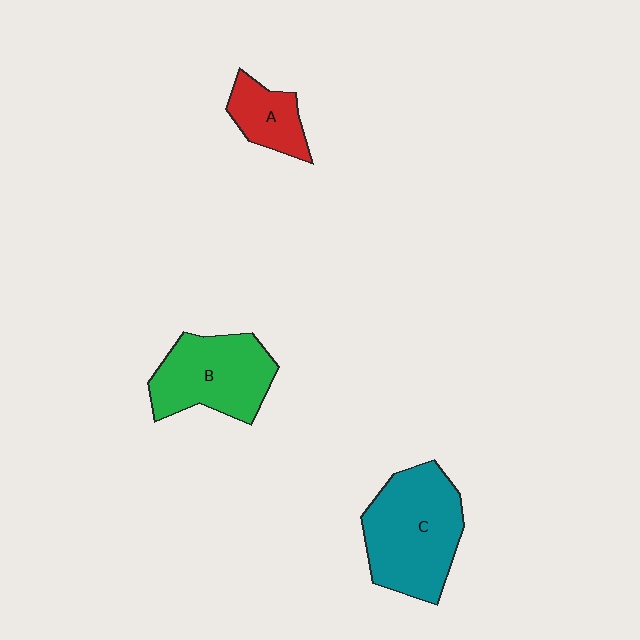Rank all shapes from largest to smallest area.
From largest to smallest: C (teal), B (green), A (red).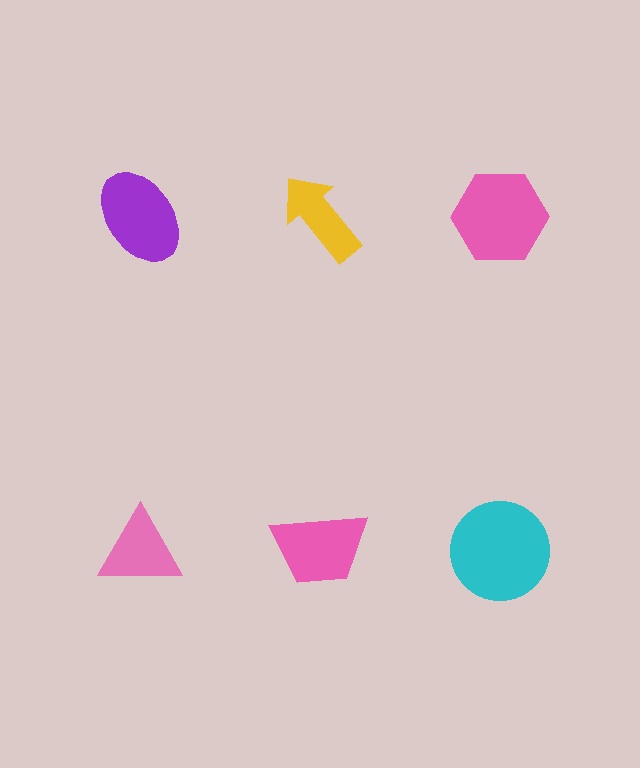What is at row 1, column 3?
A pink hexagon.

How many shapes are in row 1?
3 shapes.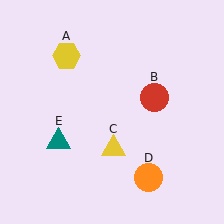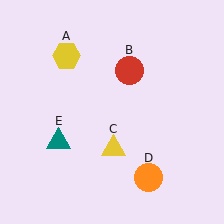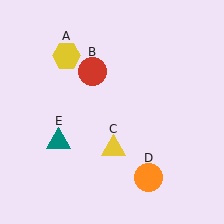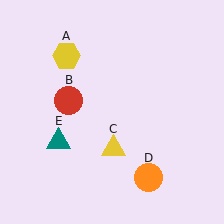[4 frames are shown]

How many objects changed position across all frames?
1 object changed position: red circle (object B).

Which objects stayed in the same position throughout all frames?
Yellow hexagon (object A) and yellow triangle (object C) and orange circle (object D) and teal triangle (object E) remained stationary.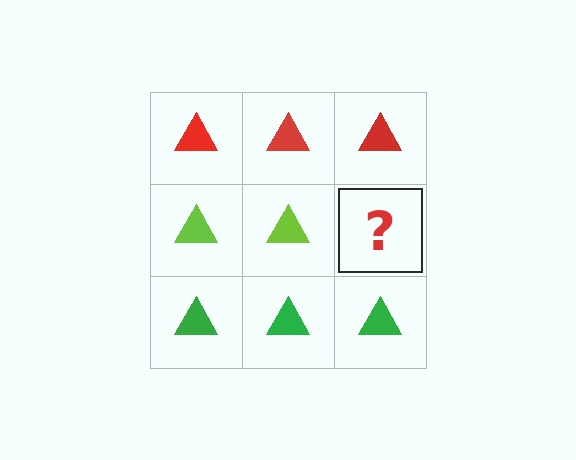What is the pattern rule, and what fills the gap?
The rule is that each row has a consistent color. The gap should be filled with a lime triangle.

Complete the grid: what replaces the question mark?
The question mark should be replaced with a lime triangle.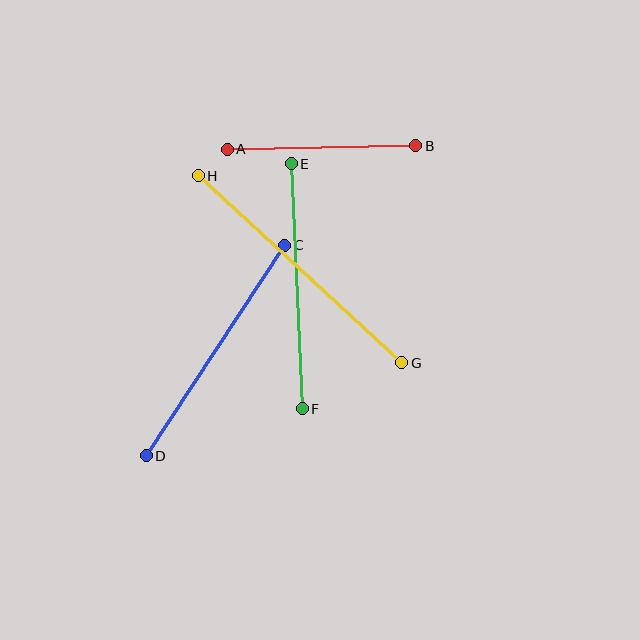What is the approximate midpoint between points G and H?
The midpoint is at approximately (300, 269) pixels.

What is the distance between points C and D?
The distance is approximately 252 pixels.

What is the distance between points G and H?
The distance is approximately 276 pixels.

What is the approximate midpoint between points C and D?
The midpoint is at approximately (215, 351) pixels.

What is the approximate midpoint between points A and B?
The midpoint is at approximately (322, 148) pixels.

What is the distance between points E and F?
The distance is approximately 245 pixels.